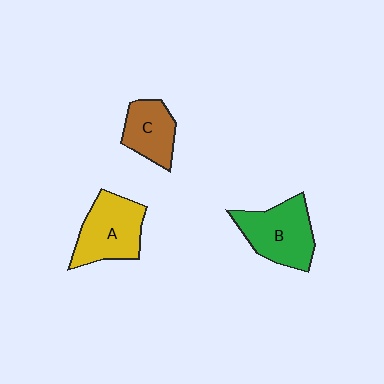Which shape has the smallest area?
Shape C (brown).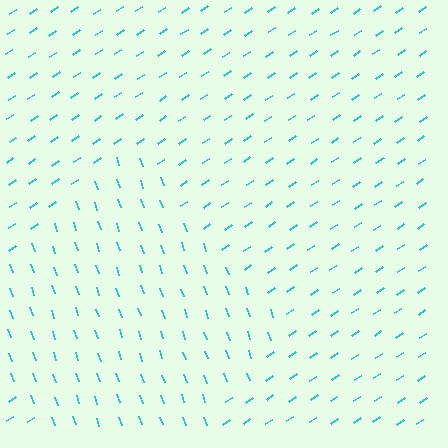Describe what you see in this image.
The image is filled with small cyan line segments. A diamond region in the image has lines oriented differently from the surrounding lines, creating a visible texture boundary.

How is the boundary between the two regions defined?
The boundary is defined purely by a change in line orientation (approximately 76 degrees difference). All lines are the same color and thickness.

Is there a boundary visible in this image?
Yes, there is a texture boundary formed by a change in line orientation.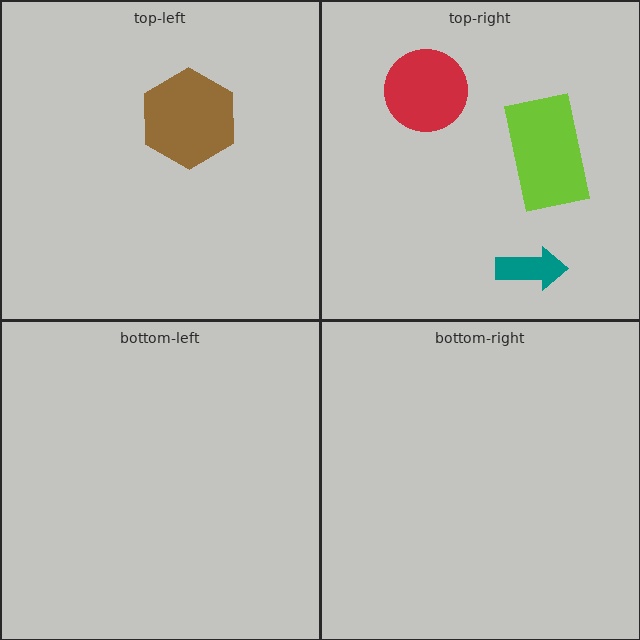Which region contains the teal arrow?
The top-right region.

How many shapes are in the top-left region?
1.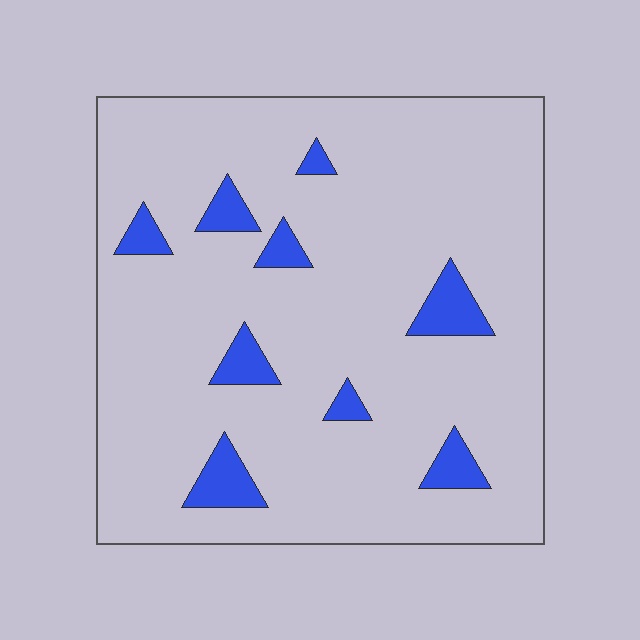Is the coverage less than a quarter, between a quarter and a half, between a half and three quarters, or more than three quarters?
Less than a quarter.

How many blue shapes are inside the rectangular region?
9.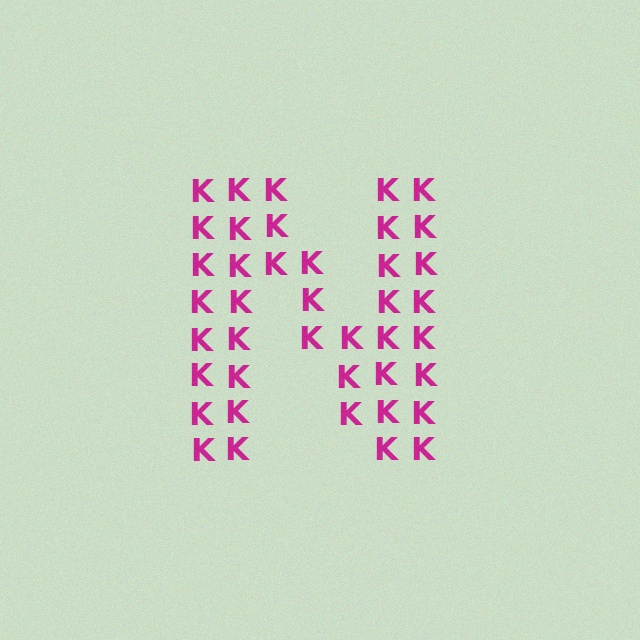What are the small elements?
The small elements are letter K's.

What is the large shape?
The large shape is the letter N.